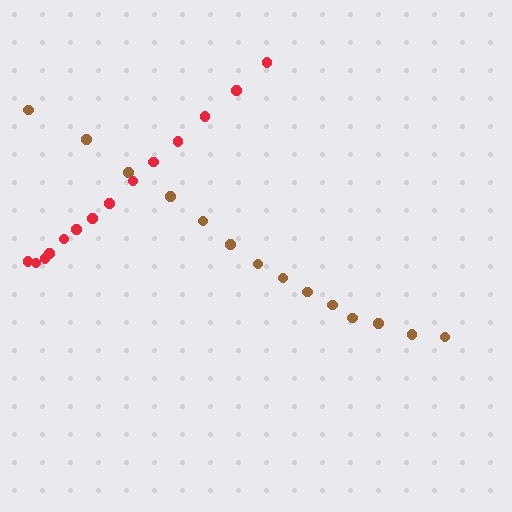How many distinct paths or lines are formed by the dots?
There are 2 distinct paths.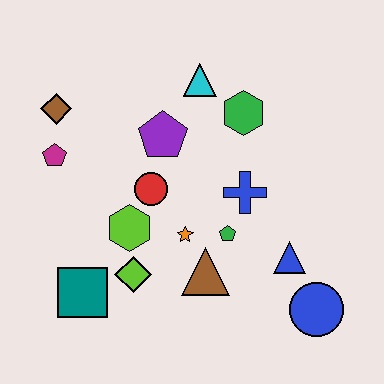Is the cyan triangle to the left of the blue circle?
Yes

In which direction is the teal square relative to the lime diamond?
The teal square is to the left of the lime diamond.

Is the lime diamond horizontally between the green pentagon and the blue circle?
No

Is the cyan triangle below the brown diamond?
No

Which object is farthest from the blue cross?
The brown diamond is farthest from the blue cross.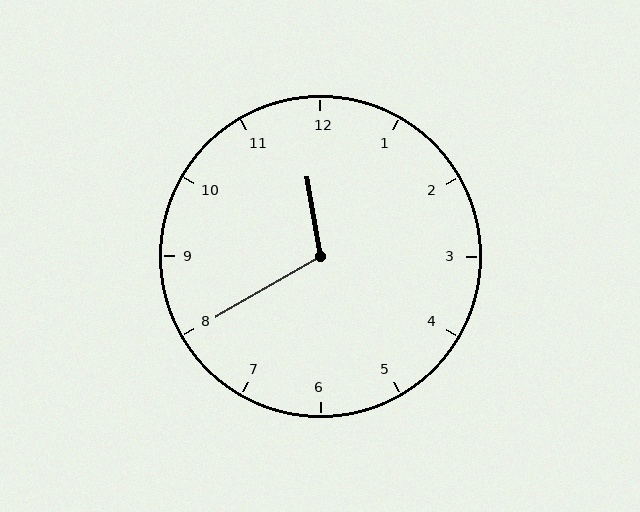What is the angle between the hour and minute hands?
Approximately 110 degrees.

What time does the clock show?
11:40.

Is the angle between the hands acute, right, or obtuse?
It is obtuse.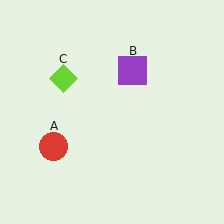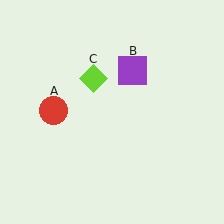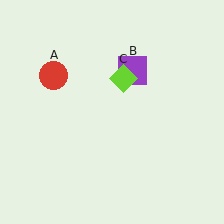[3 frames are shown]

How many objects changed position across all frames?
2 objects changed position: red circle (object A), lime diamond (object C).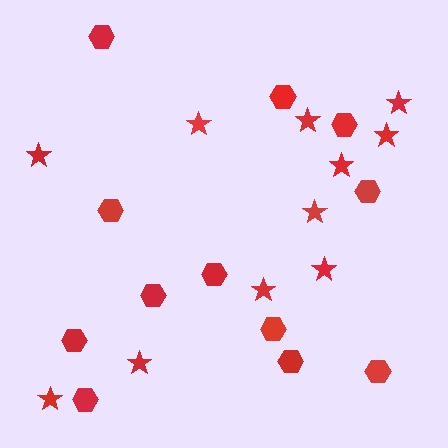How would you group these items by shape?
There are 2 groups: one group of stars (11) and one group of hexagons (12).